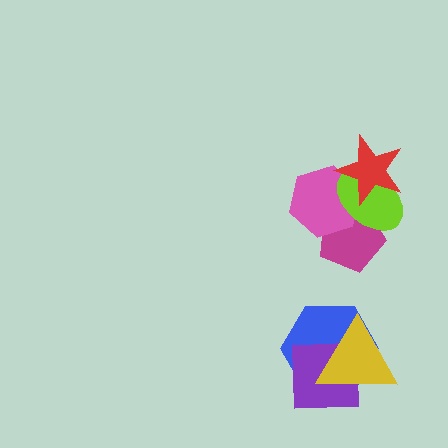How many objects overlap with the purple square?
2 objects overlap with the purple square.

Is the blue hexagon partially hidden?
Yes, it is partially covered by another shape.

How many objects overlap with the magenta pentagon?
2 objects overlap with the magenta pentagon.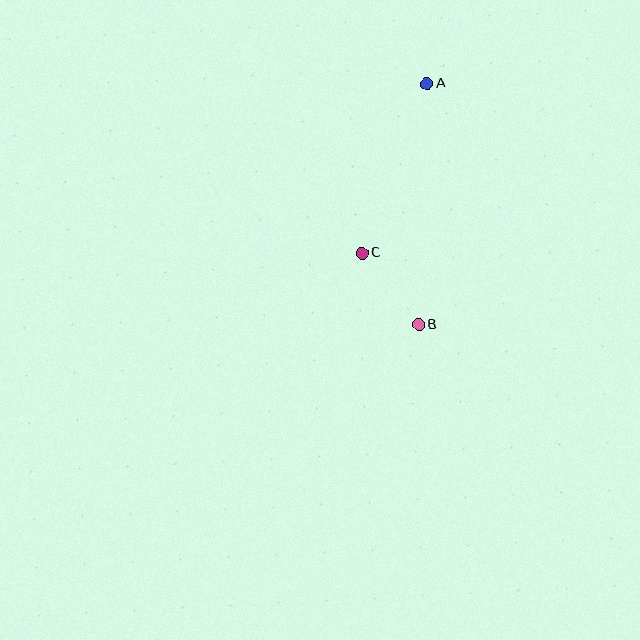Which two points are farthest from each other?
Points A and B are farthest from each other.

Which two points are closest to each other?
Points B and C are closest to each other.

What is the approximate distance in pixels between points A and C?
The distance between A and C is approximately 182 pixels.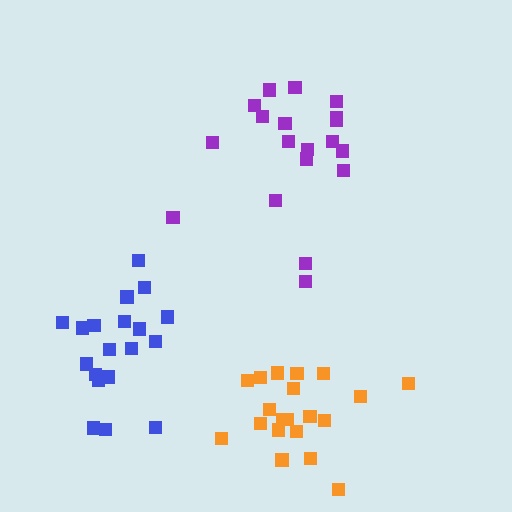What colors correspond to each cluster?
The clusters are colored: blue, purple, orange.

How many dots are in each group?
Group 1: 19 dots, Group 2: 19 dots, Group 3: 20 dots (58 total).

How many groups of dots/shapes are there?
There are 3 groups.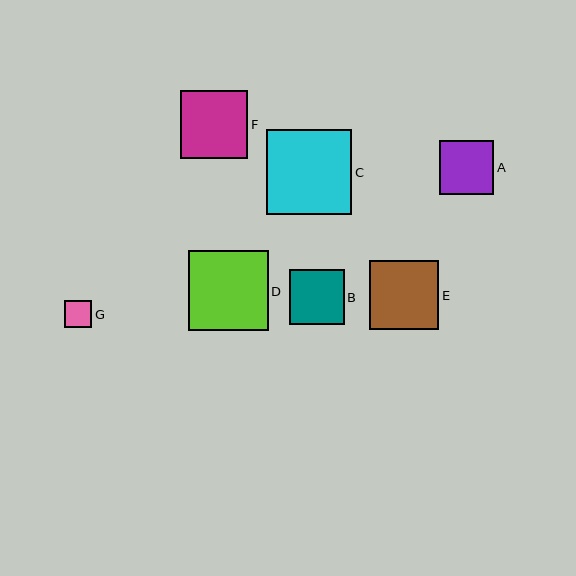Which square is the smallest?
Square G is the smallest with a size of approximately 27 pixels.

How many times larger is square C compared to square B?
Square C is approximately 1.5 times the size of square B.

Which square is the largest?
Square C is the largest with a size of approximately 85 pixels.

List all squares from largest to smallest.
From largest to smallest: C, D, E, F, B, A, G.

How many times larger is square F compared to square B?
Square F is approximately 1.2 times the size of square B.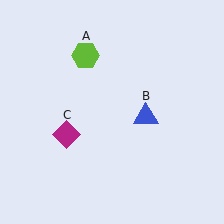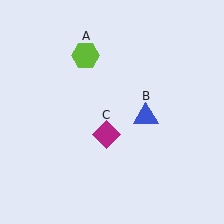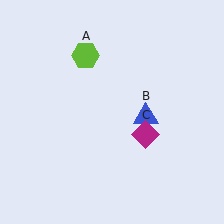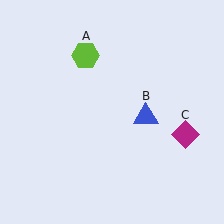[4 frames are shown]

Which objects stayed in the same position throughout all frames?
Lime hexagon (object A) and blue triangle (object B) remained stationary.